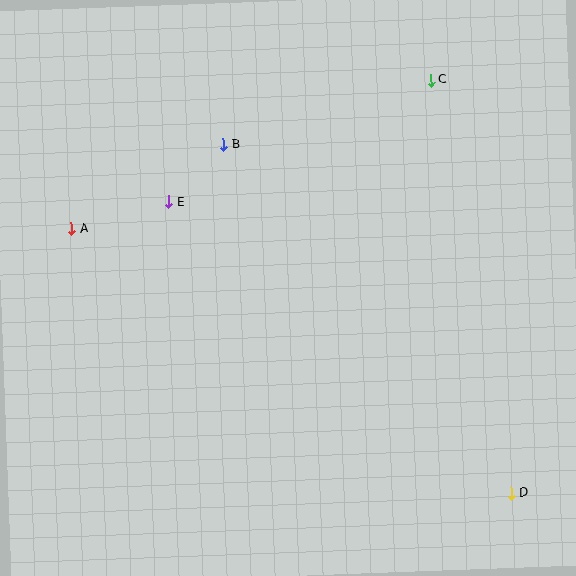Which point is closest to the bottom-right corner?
Point D is closest to the bottom-right corner.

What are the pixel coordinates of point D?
Point D is at (511, 493).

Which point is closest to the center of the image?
Point E at (169, 202) is closest to the center.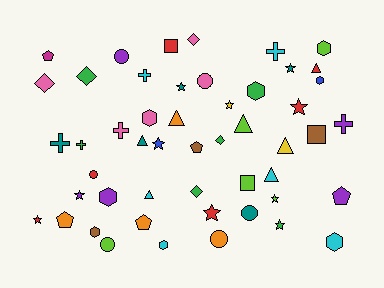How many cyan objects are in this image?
There are 6 cyan objects.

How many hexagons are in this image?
There are 8 hexagons.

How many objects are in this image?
There are 50 objects.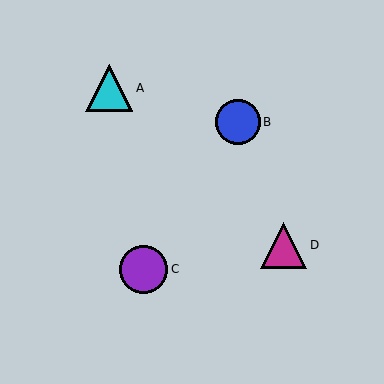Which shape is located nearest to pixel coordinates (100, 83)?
The cyan triangle (labeled A) at (109, 88) is nearest to that location.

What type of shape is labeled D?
Shape D is a magenta triangle.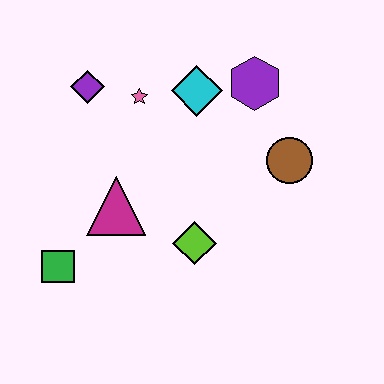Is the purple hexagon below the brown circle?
No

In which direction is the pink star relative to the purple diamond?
The pink star is to the right of the purple diamond.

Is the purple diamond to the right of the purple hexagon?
No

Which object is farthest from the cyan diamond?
The green square is farthest from the cyan diamond.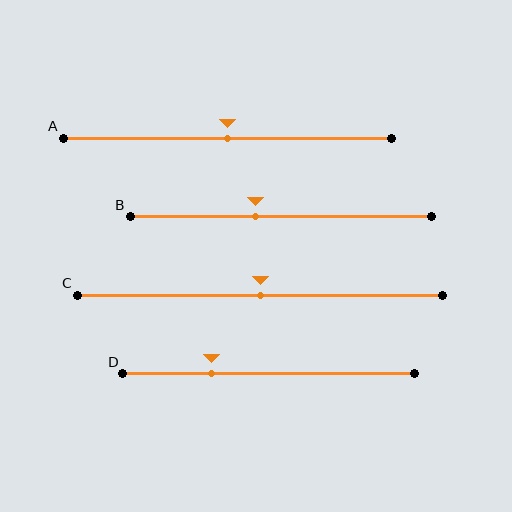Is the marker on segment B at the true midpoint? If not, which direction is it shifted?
No, the marker on segment B is shifted to the left by about 8% of the segment length.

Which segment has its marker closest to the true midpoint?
Segment A has its marker closest to the true midpoint.